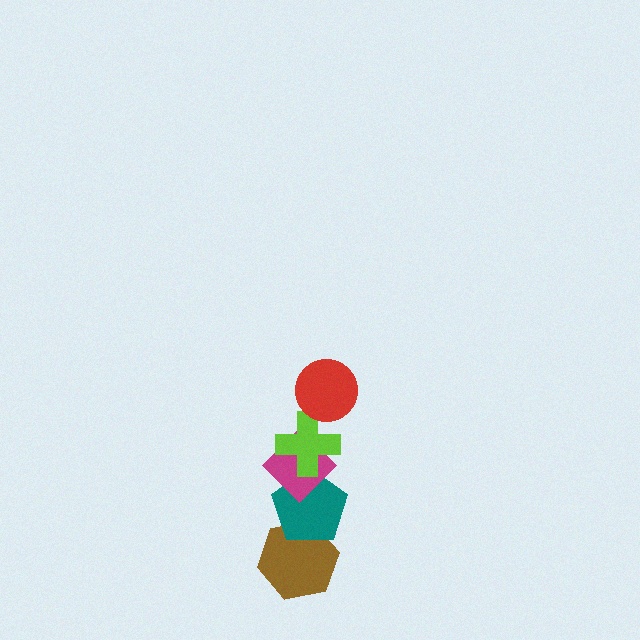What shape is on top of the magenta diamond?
The lime cross is on top of the magenta diamond.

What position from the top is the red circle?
The red circle is 1st from the top.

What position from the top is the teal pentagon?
The teal pentagon is 4th from the top.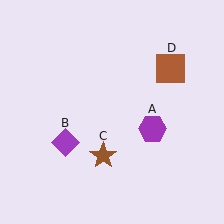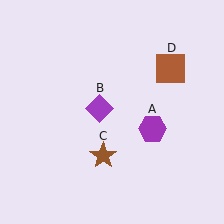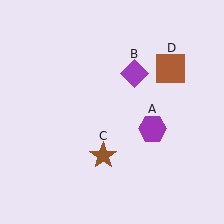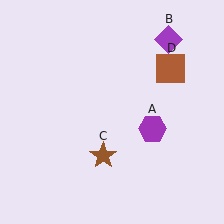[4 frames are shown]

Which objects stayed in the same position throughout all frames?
Purple hexagon (object A) and brown star (object C) and brown square (object D) remained stationary.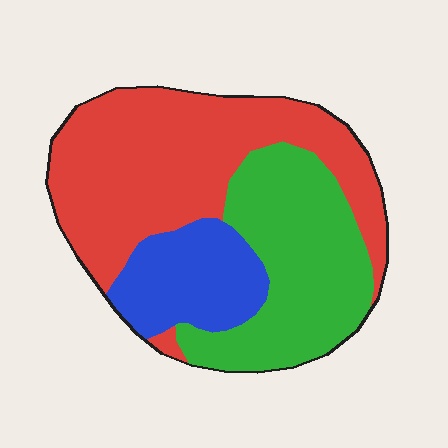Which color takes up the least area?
Blue, at roughly 20%.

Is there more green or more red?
Red.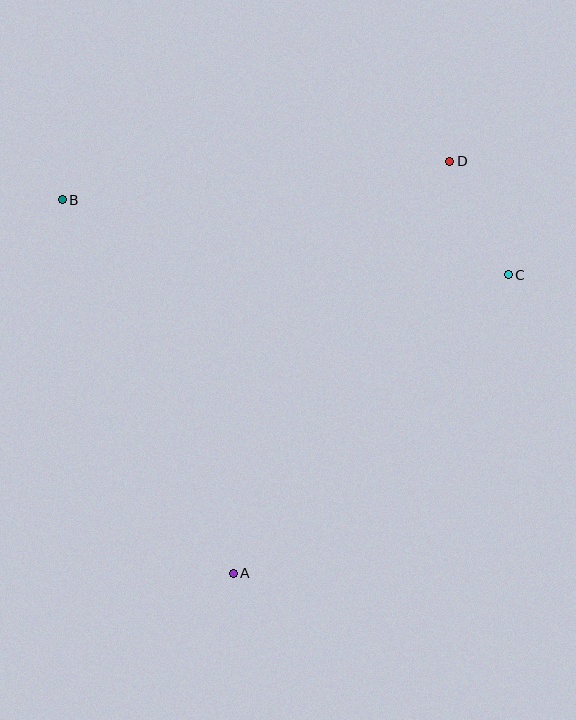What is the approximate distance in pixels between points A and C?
The distance between A and C is approximately 406 pixels.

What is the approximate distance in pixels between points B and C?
The distance between B and C is approximately 452 pixels.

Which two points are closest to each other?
Points C and D are closest to each other.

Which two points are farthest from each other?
Points A and D are farthest from each other.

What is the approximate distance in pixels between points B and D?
The distance between B and D is approximately 390 pixels.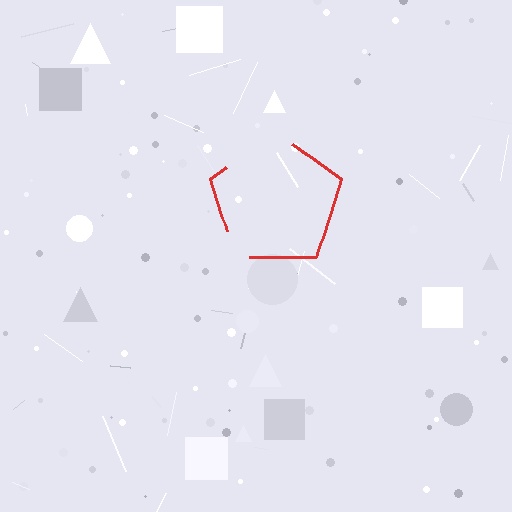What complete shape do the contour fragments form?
The contour fragments form a pentagon.